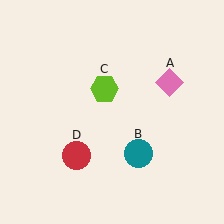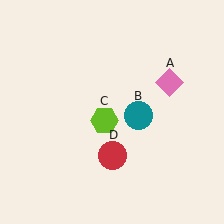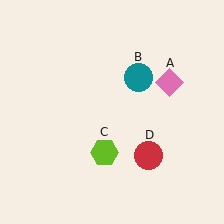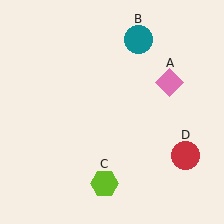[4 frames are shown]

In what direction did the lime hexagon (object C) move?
The lime hexagon (object C) moved down.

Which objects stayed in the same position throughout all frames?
Pink diamond (object A) remained stationary.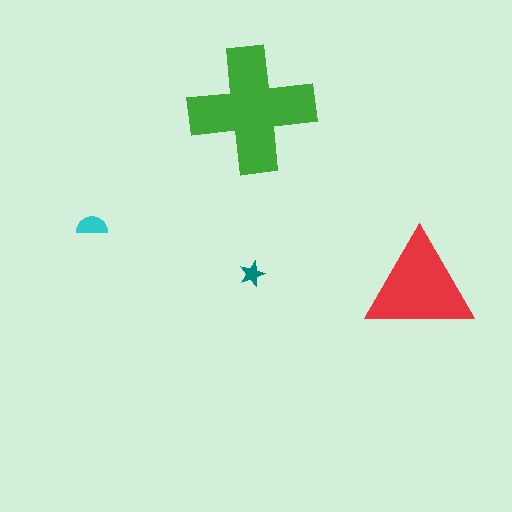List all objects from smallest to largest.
The teal star, the cyan semicircle, the red triangle, the green cross.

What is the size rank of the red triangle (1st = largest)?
2nd.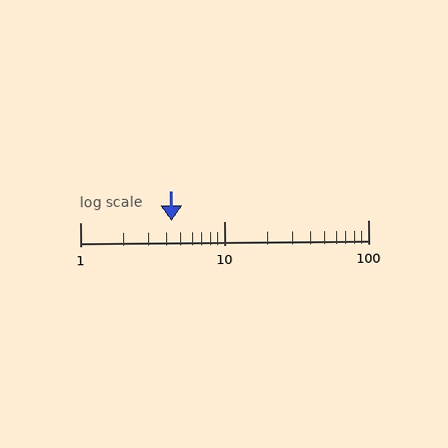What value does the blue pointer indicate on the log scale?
The pointer indicates approximately 4.3.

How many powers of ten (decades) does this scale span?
The scale spans 2 decades, from 1 to 100.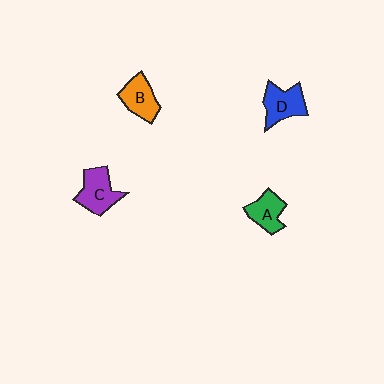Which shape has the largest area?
Shape C (purple).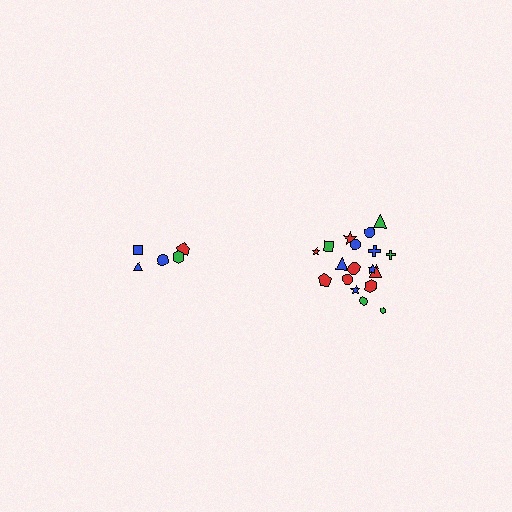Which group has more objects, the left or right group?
The right group.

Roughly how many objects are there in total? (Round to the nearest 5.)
Roughly 25 objects in total.